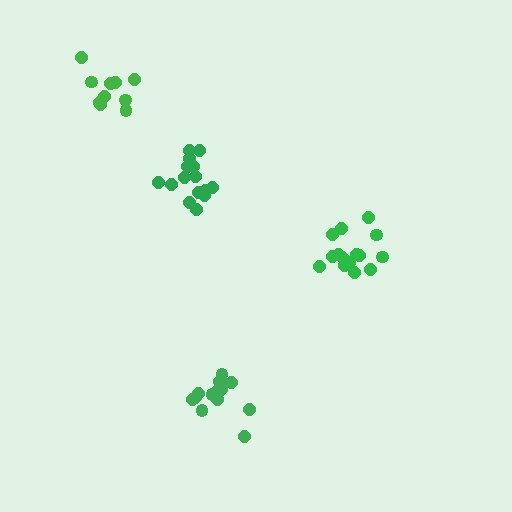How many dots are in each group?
Group 1: 15 dots, Group 2: 13 dots, Group 3: 10 dots, Group 4: 15 dots (53 total).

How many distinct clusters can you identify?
There are 4 distinct clusters.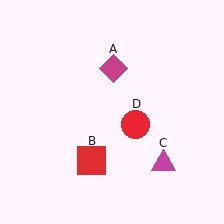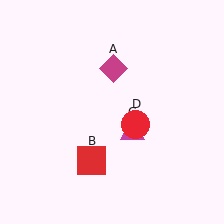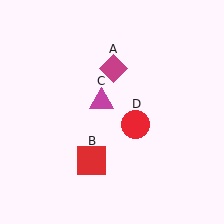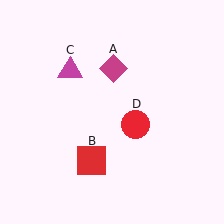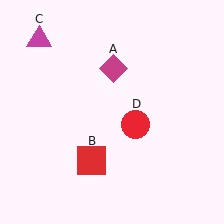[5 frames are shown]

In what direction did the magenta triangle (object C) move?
The magenta triangle (object C) moved up and to the left.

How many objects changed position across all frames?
1 object changed position: magenta triangle (object C).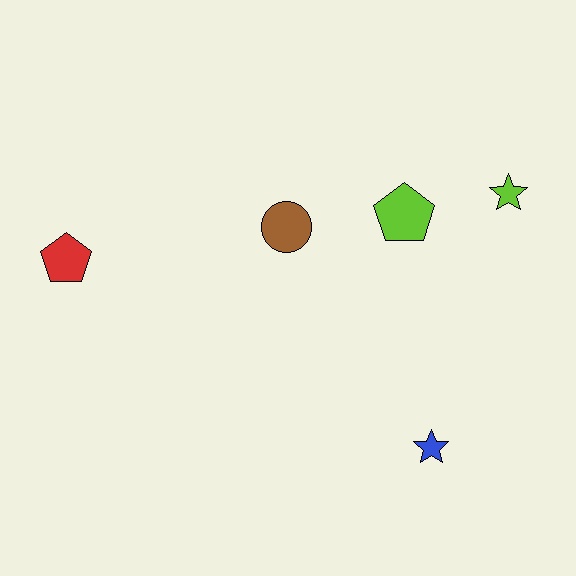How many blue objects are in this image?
There is 1 blue object.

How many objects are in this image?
There are 5 objects.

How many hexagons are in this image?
There are no hexagons.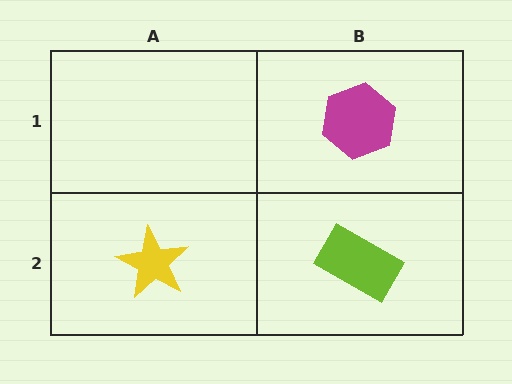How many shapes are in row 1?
1 shape.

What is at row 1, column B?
A magenta hexagon.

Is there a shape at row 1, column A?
No, that cell is empty.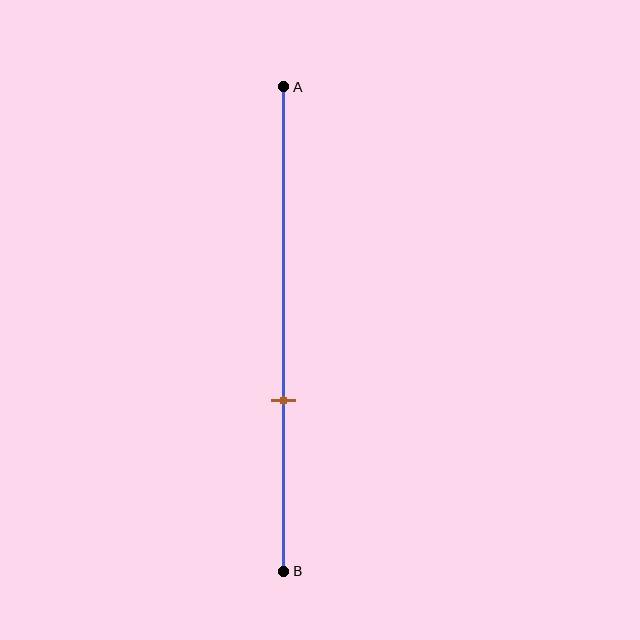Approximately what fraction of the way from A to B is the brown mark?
The brown mark is approximately 65% of the way from A to B.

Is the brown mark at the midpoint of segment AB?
No, the mark is at about 65% from A, not at the 50% midpoint.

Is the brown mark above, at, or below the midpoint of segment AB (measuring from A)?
The brown mark is below the midpoint of segment AB.